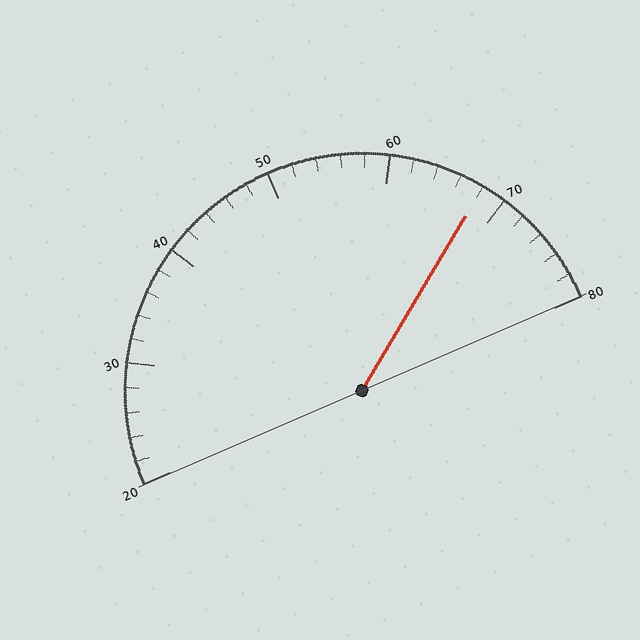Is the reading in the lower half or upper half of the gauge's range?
The reading is in the upper half of the range (20 to 80).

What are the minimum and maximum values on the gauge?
The gauge ranges from 20 to 80.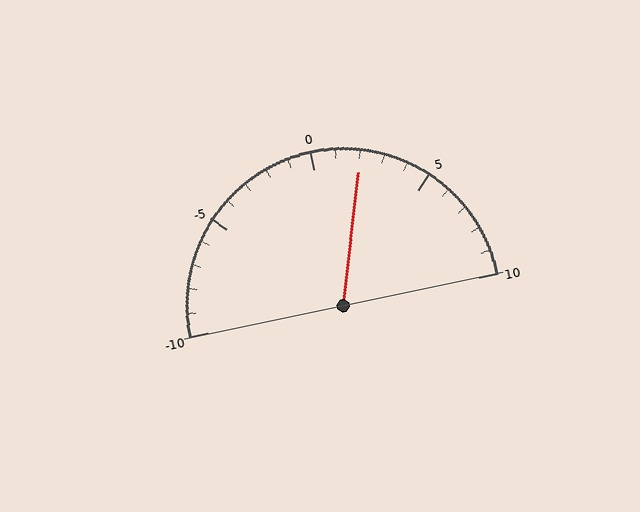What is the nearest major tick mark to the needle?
The nearest major tick mark is 0.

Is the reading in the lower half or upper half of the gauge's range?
The reading is in the upper half of the range (-10 to 10).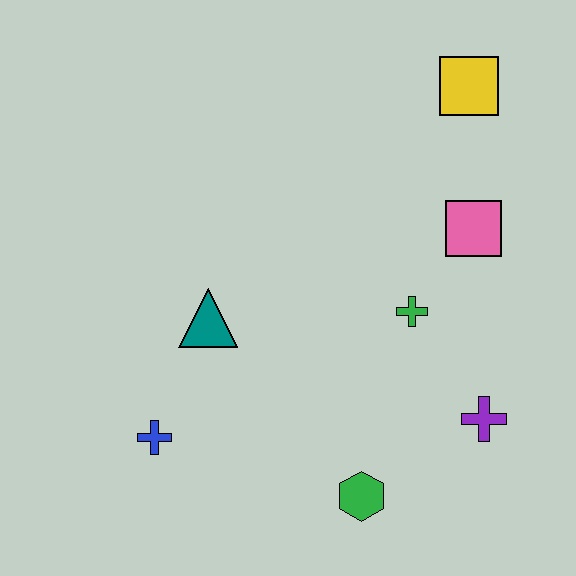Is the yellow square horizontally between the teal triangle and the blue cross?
No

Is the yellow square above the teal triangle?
Yes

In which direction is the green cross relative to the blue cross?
The green cross is to the right of the blue cross.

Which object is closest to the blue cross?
The teal triangle is closest to the blue cross.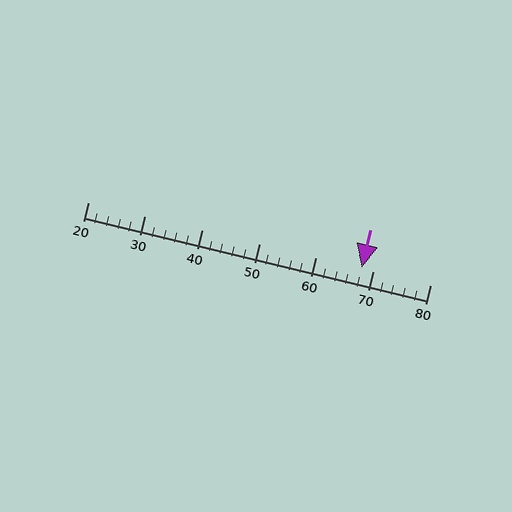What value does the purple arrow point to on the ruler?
The purple arrow points to approximately 68.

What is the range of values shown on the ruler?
The ruler shows values from 20 to 80.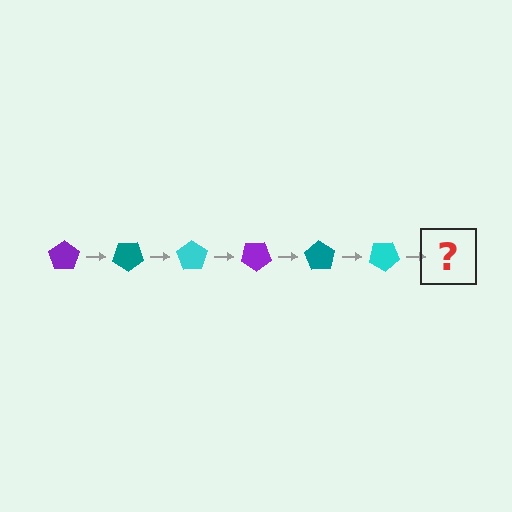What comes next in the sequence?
The next element should be a purple pentagon, rotated 210 degrees from the start.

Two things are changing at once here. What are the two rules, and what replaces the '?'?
The two rules are that it rotates 35 degrees each step and the color cycles through purple, teal, and cyan. The '?' should be a purple pentagon, rotated 210 degrees from the start.